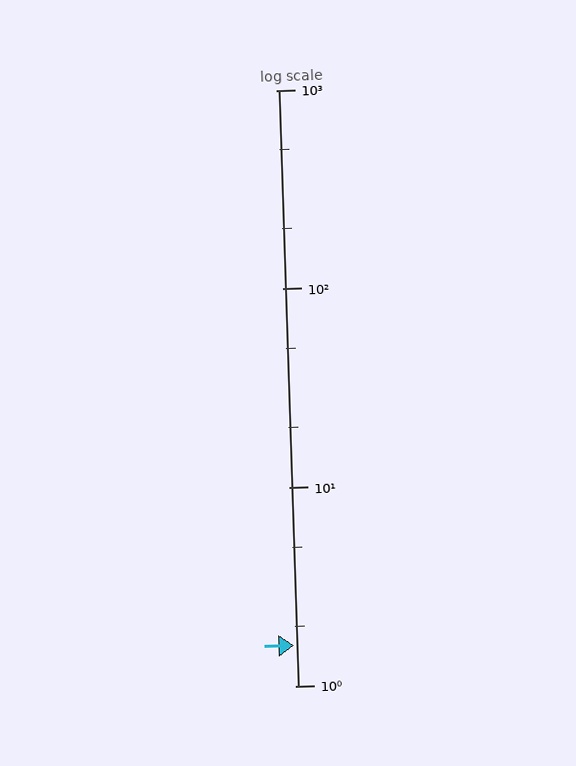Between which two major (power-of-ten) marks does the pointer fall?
The pointer is between 1 and 10.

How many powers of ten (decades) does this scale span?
The scale spans 3 decades, from 1 to 1000.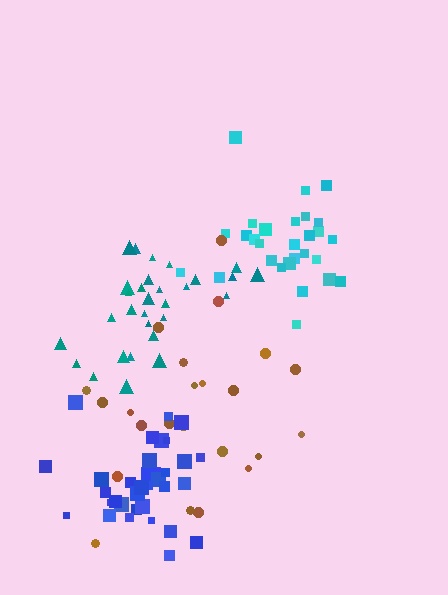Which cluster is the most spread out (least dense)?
Brown.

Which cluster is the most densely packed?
Blue.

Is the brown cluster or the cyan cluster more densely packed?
Cyan.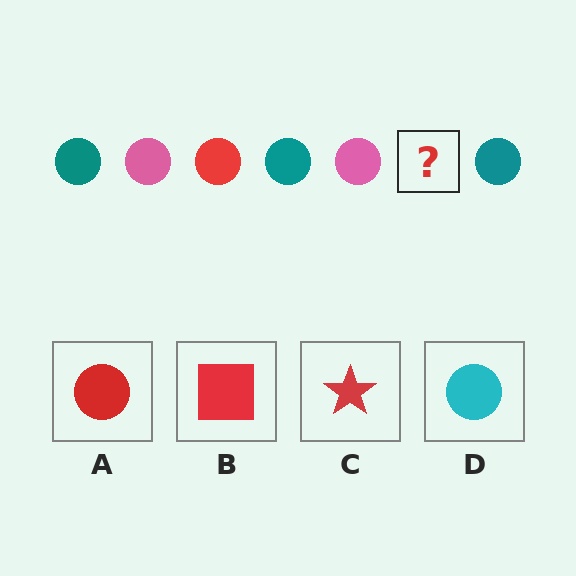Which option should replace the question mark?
Option A.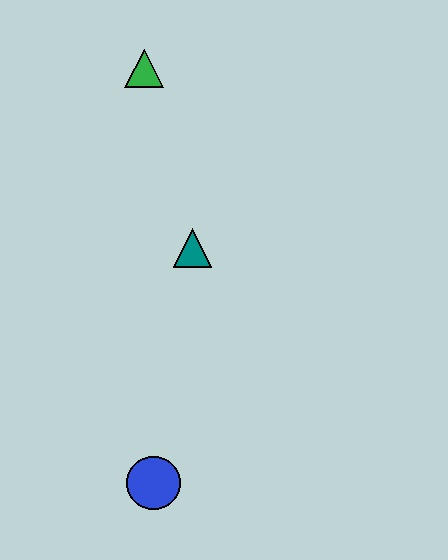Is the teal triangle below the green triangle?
Yes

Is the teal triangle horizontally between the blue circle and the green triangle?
No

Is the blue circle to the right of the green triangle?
Yes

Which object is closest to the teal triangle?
The green triangle is closest to the teal triangle.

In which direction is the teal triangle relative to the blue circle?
The teal triangle is above the blue circle.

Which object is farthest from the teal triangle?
The blue circle is farthest from the teal triangle.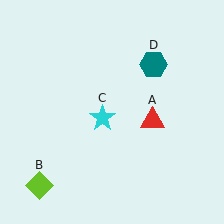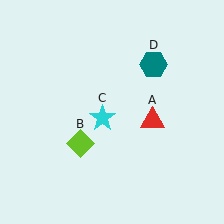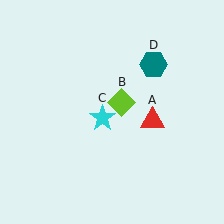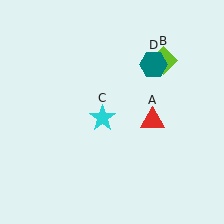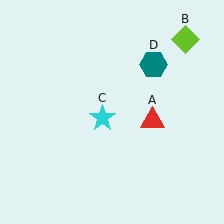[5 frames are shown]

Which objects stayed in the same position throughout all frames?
Red triangle (object A) and cyan star (object C) and teal hexagon (object D) remained stationary.